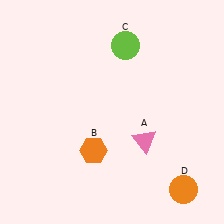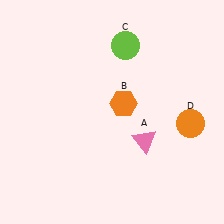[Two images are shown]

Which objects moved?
The objects that moved are: the orange hexagon (B), the orange circle (D).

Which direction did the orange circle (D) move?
The orange circle (D) moved up.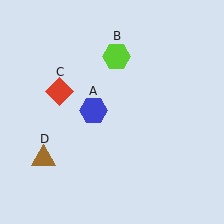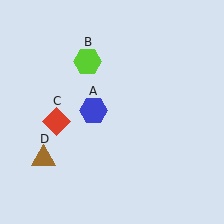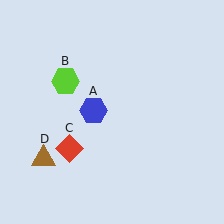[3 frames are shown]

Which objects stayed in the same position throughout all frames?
Blue hexagon (object A) and brown triangle (object D) remained stationary.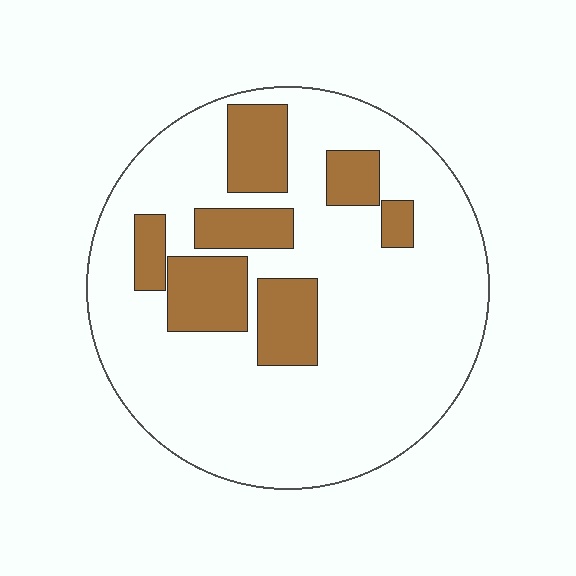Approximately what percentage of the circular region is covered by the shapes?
Approximately 20%.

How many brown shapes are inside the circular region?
7.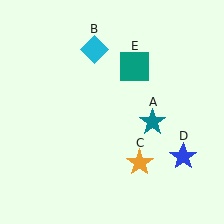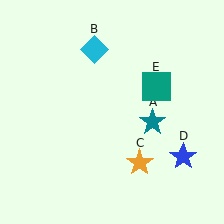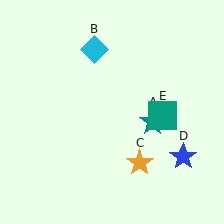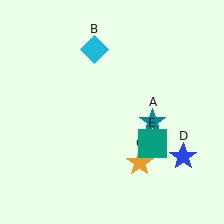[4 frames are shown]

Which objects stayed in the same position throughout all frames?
Teal star (object A) and cyan diamond (object B) and orange star (object C) and blue star (object D) remained stationary.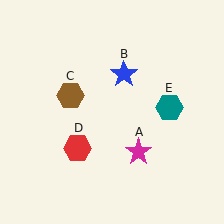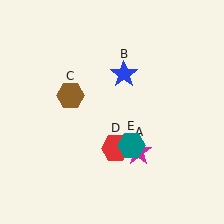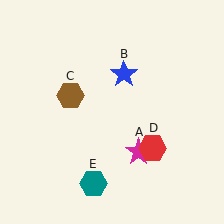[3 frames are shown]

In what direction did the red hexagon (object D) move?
The red hexagon (object D) moved right.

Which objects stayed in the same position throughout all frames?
Magenta star (object A) and blue star (object B) and brown hexagon (object C) remained stationary.